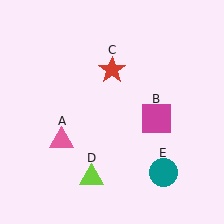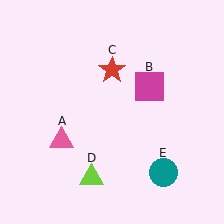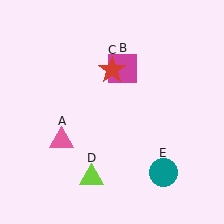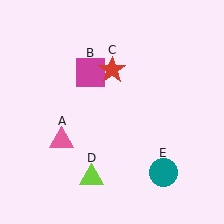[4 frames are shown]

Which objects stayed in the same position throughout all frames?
Pink triangle (object A) and red star (object C) and lime triangle (object D) and teal circle (object E) remained stationary.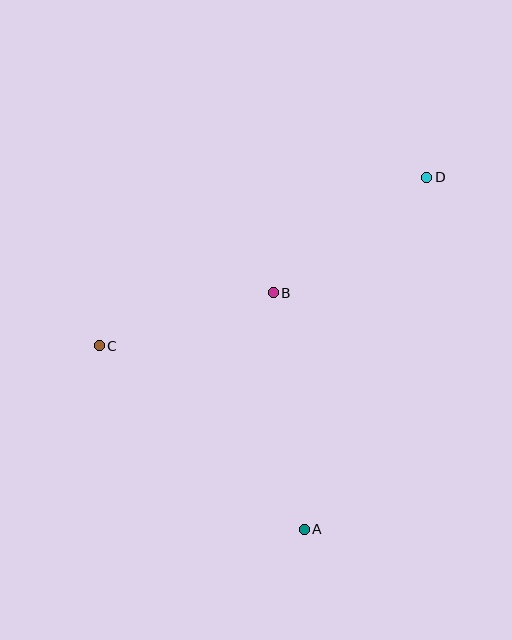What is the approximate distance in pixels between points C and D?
The distance between C and D is approximately 368 pixels.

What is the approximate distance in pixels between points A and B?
The distance between A and B is approximately 239 pixels.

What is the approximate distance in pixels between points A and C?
The distance between A and C is approximately 275 pixels.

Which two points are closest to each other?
Points B and C are closest to each other.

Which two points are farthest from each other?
Points A and D are farthest from each other.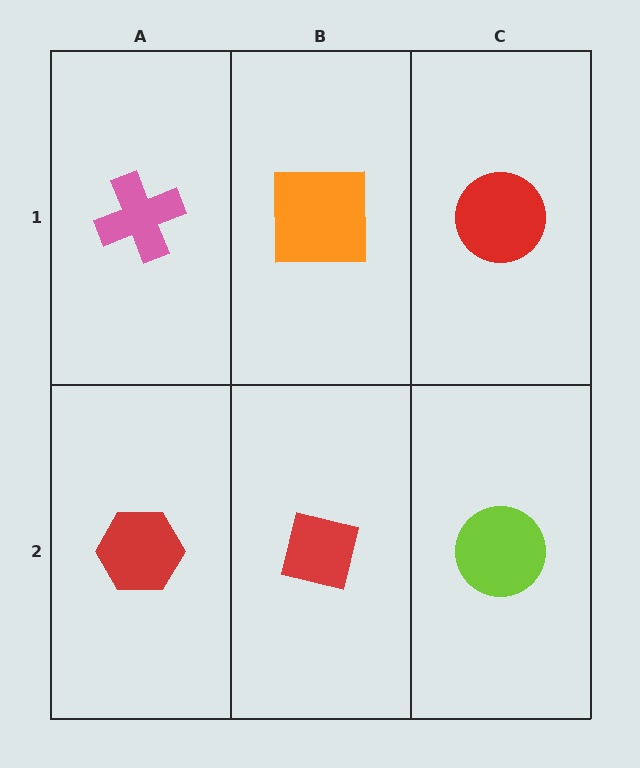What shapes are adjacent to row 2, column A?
A pink cross (row 1, column A), a red square (row 2, column B).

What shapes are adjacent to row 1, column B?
A red square (row 2, column B), a pink cross (row 1, column A), a red circle (row 1, column C).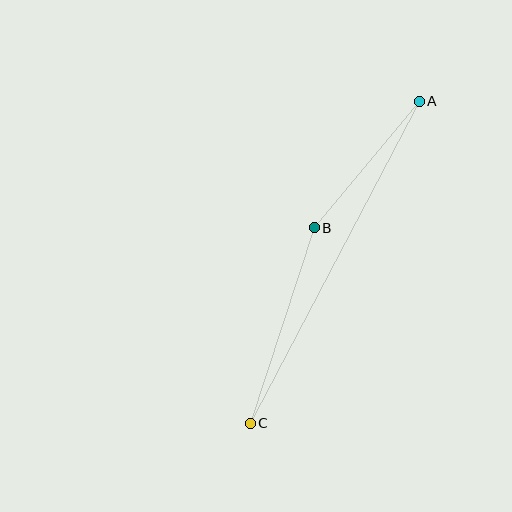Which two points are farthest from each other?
Points A and C are farthest from each other.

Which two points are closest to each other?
Points A and B are closest to each other.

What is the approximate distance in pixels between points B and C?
The distance between B and C is approximately 206 pixels.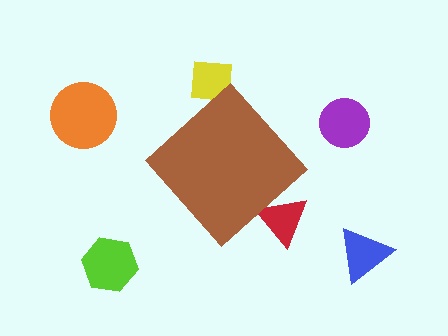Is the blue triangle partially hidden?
No, the blue triangle is fully visible.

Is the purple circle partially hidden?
No, the purple circle is fully visible.